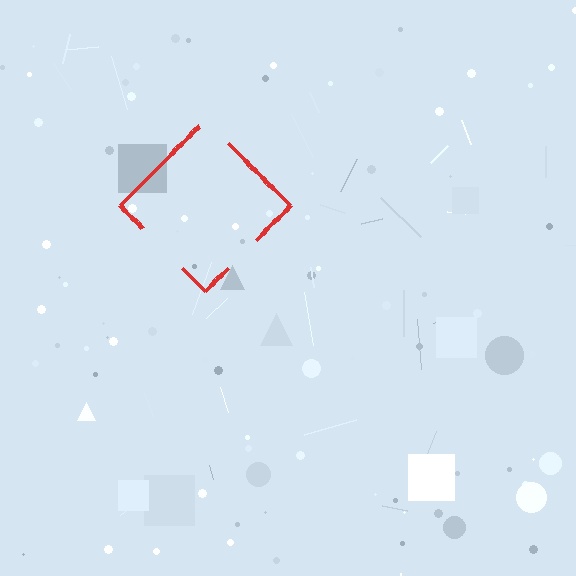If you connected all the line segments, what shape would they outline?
They would outline a diamond.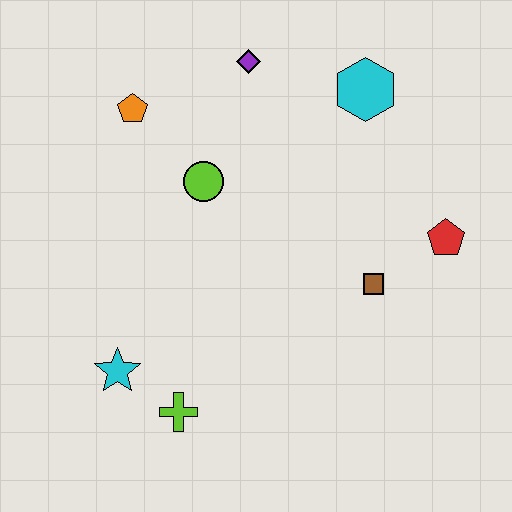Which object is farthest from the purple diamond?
The lime cross is farthest from the purple diamond.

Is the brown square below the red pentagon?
Yes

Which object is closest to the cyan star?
The lime cross is closest to the cyan star.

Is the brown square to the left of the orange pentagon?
No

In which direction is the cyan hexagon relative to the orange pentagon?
The cyan hexagon is to the right of the orange pentagon.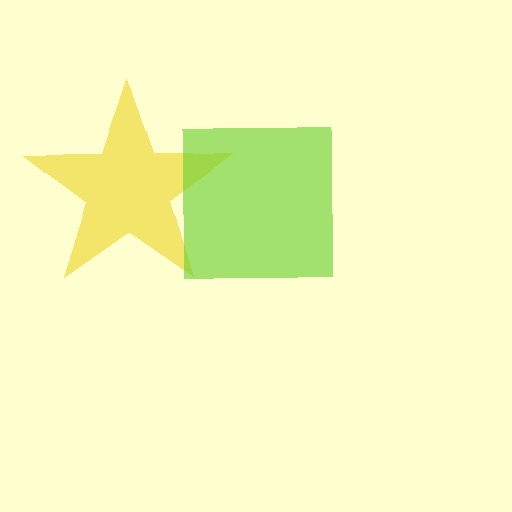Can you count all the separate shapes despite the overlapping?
Yes, there are 2 separate shapes.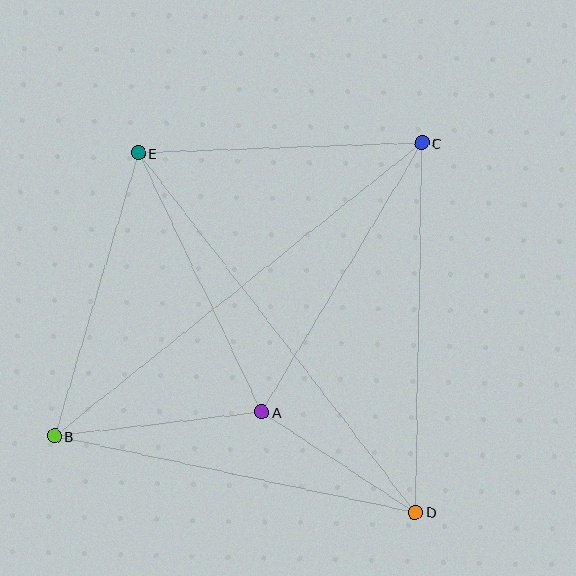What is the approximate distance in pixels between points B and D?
The distance between B and D is approximately 369 pixels.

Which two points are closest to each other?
Points A and D are closest to each other.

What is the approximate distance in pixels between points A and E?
The distance between A and E is approximately 287 pixels.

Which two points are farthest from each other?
Points B and C are farthest from each other.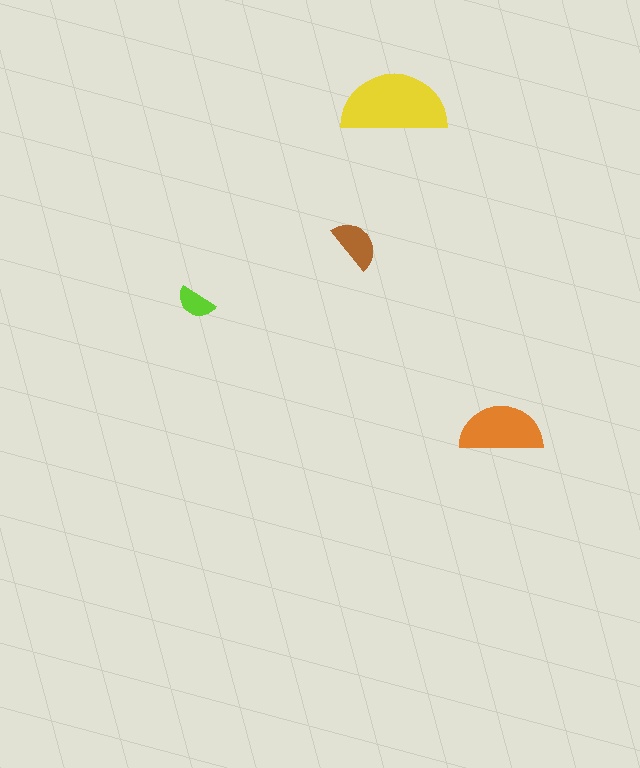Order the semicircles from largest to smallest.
the yellow one, the orange one, the brown one, the lime one.